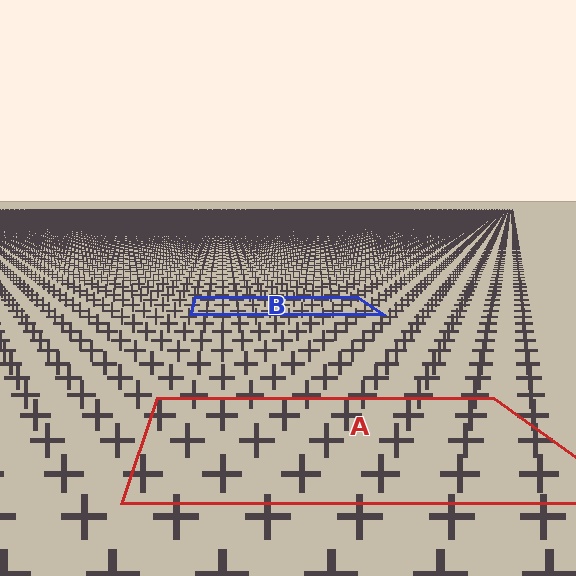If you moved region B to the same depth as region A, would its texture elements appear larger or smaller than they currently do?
They would appear larger. At a closer depth, the same texture elements are projected at a bigger on-screen size.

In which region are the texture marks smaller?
The texture marks are smaller in region B, because it is farther away.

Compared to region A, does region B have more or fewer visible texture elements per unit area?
Region B has more texture elements per unit area — they are packed more densely because it is farther away.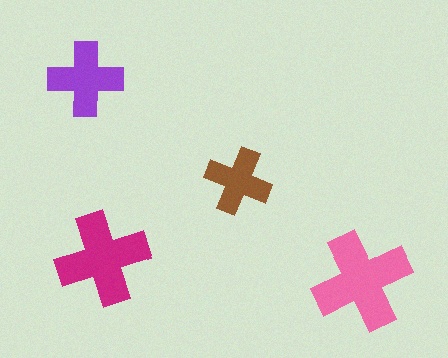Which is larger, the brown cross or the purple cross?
The purple one.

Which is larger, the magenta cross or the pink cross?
The pink one.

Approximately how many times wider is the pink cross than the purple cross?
About 1.5 times wider.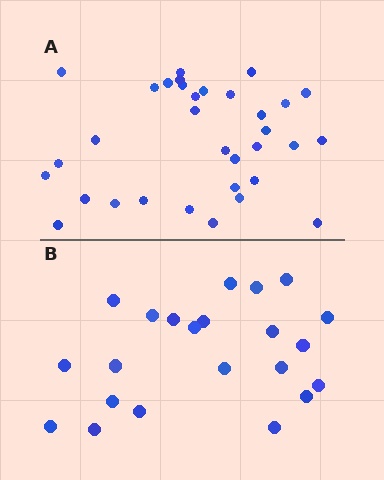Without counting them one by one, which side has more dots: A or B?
Region A (the top region) has more dots.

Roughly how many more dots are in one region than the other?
Region A has roughly 12 or so more dots than region B.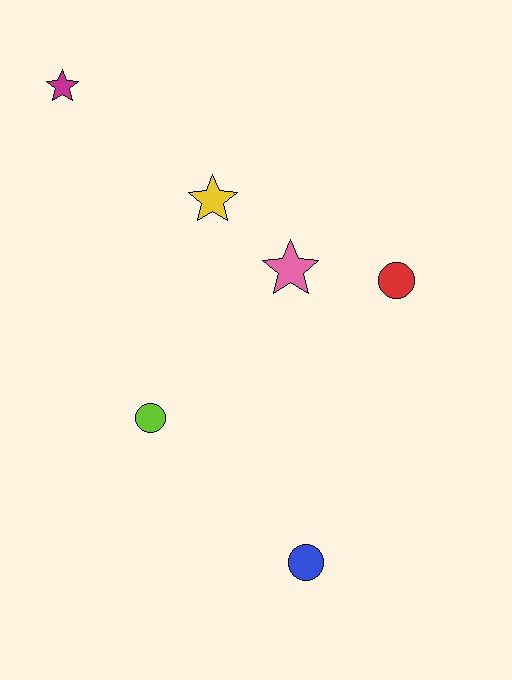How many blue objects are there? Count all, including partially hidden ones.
There is 1 blue object.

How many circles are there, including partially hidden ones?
There are 3 circles.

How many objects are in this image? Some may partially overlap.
There are 6 objects.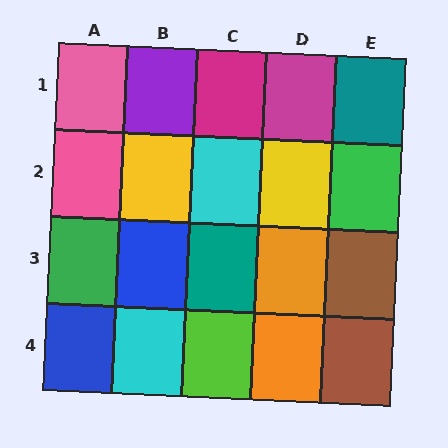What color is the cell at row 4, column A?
Blue.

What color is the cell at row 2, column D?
Yellow.